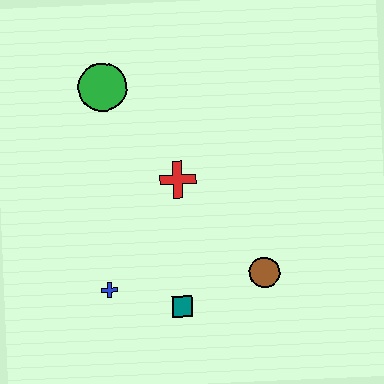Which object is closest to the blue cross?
The teal square is closest to the blue cross.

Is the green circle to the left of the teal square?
Yes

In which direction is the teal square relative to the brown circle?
The teal square is to the left of the brown circle.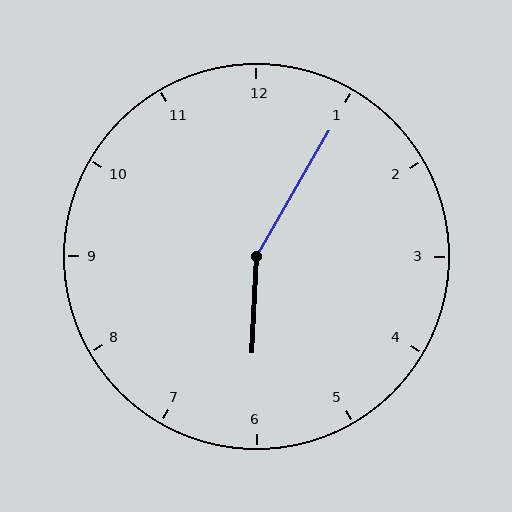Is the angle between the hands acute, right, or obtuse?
It is obtuse.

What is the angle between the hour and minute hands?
Approximately 152 degrees.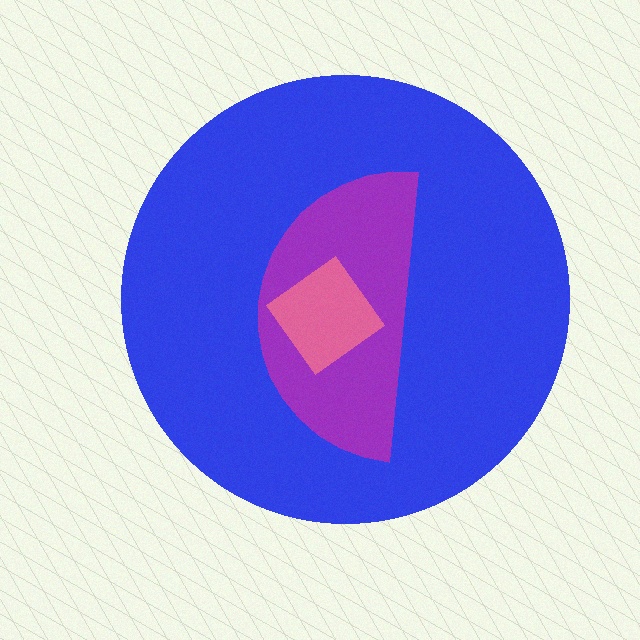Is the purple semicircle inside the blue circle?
Yes.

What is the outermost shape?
The blue circle.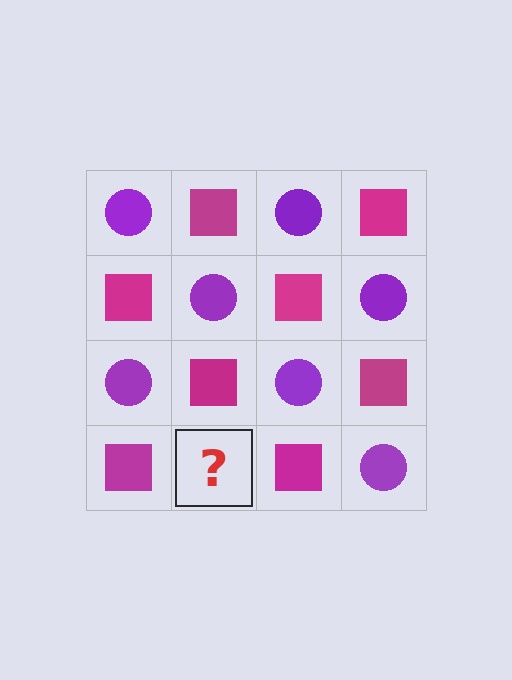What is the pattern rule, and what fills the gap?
The rule is that it alternates purple circle and magenta square in a checkerboard pattern. The gap should be filled with a purple circle.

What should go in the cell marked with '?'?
The missing cell should contain a purple circle.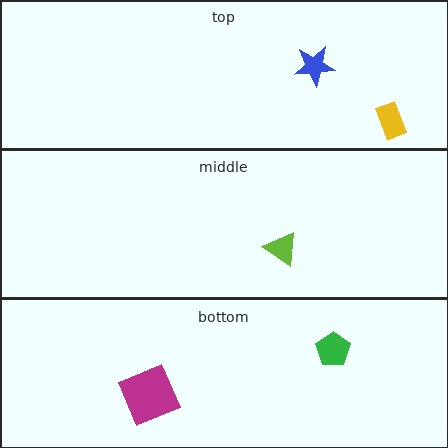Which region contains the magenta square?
The bottom region.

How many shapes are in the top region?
2.